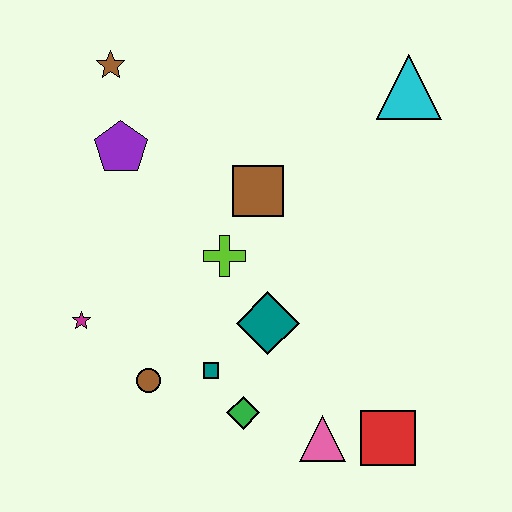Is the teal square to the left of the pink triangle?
Yes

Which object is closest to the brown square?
The lime cross is closest to the brown square.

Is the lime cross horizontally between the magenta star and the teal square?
No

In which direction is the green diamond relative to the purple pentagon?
The green diamond is below the purple pentagon.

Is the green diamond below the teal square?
Yes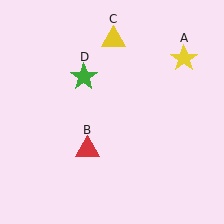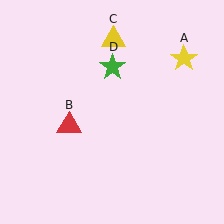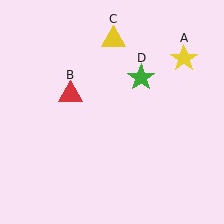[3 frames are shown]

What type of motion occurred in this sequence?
The red triangle (object B), green star (object D) rotated clockwise around the center of the scene.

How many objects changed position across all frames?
2 objects changed position: red triangle (object B), green star (object D).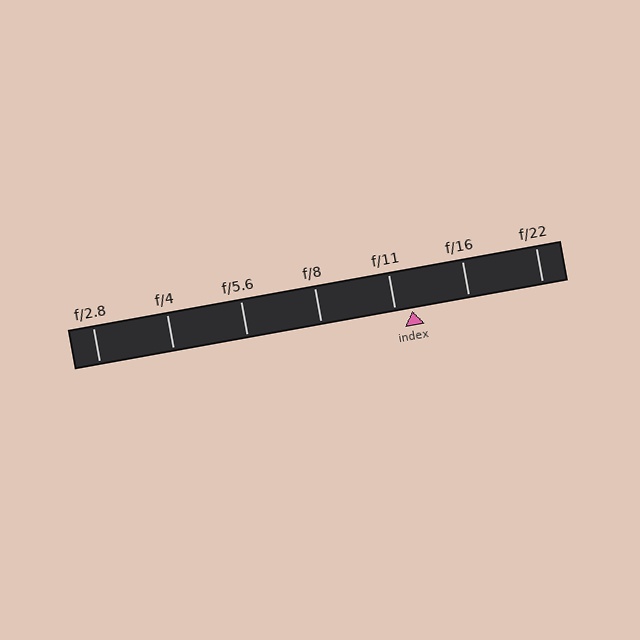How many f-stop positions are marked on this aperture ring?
There are 7 f-stop positions marked.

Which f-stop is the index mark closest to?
The index mark is closest to f/11.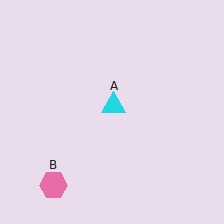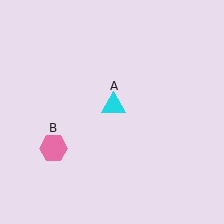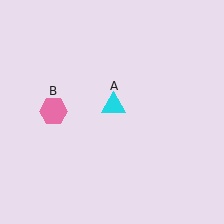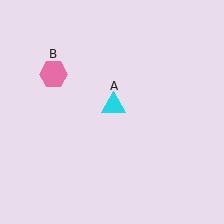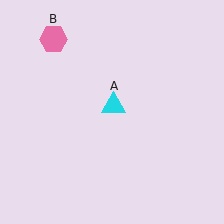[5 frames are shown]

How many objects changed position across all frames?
1 object changed position: pink hexagon (object B).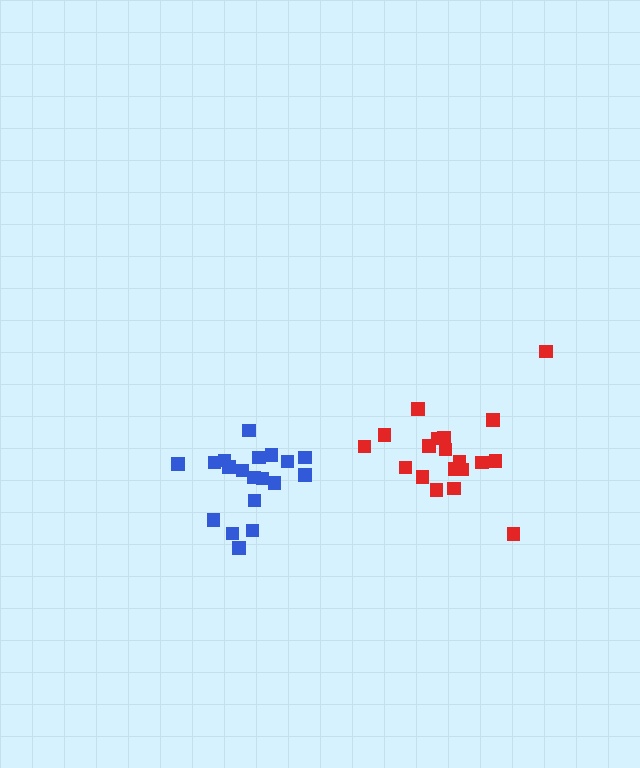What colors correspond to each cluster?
The clusters are colored: red, blue.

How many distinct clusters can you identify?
There are 2 distinct clusters.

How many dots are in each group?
Group 1: 19 dots, Group 2: 19 dots (38 total).